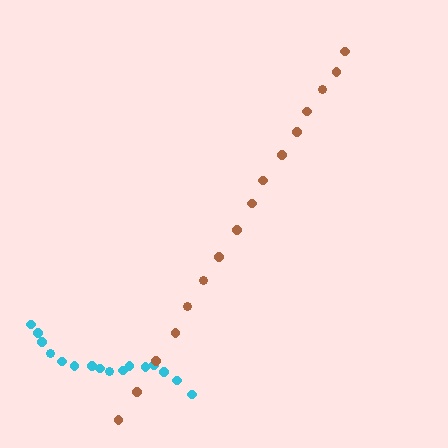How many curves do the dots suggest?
There are 2 distinct paths.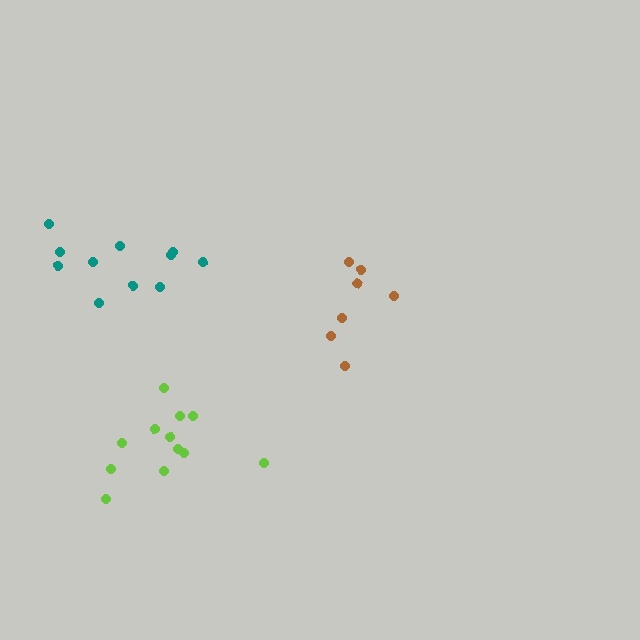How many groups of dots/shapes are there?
There are 3 groups.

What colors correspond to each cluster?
The clusters are colored: brown, teal, lime.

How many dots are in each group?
Group 1: 7 dots, Group 2: 11 dots, Group 3: 12 dots (30 total).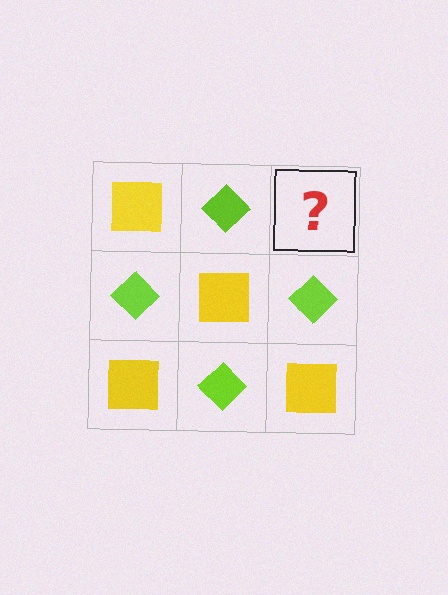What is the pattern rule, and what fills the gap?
The rule is that it alternates yellow square and lime diamond in a checkerboard pattern. The gap should be filled with a yellow square.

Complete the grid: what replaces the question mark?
The question mark should be replaced with a yellow square.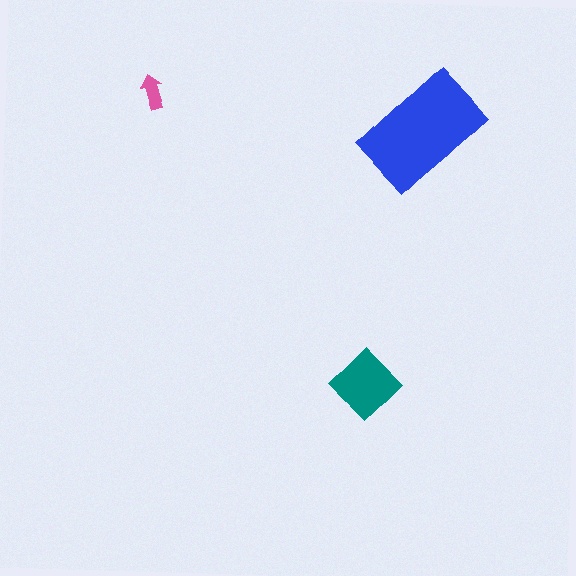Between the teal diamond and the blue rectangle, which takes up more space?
The blue rectangle.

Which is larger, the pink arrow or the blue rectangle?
The blue rectangle.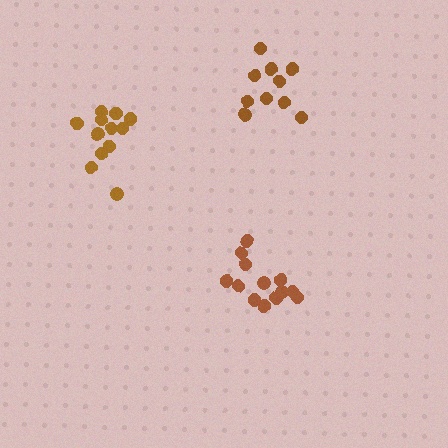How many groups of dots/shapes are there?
There are 3 groups.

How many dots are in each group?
Group 1: 10 dots, Group 2: 12 dots, Group 3: 13 dots (35 total).